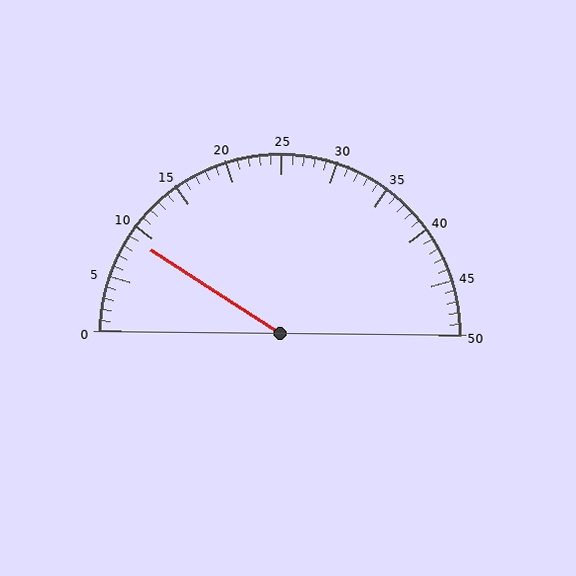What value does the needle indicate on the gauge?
The needle indicates approximately 9.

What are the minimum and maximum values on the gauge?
The gauge ranges from 0 to 50.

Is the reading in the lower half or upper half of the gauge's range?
The reading is in the lower half of the range (0 to 50).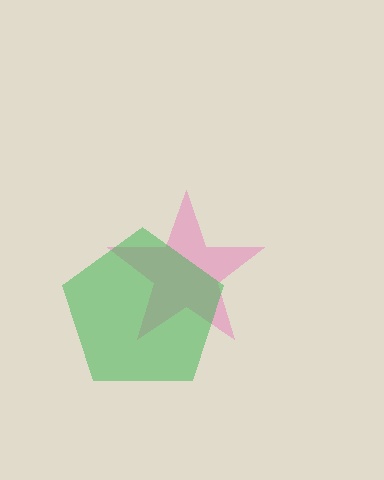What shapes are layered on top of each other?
The layered shapes are: a pink star, a green pentagon.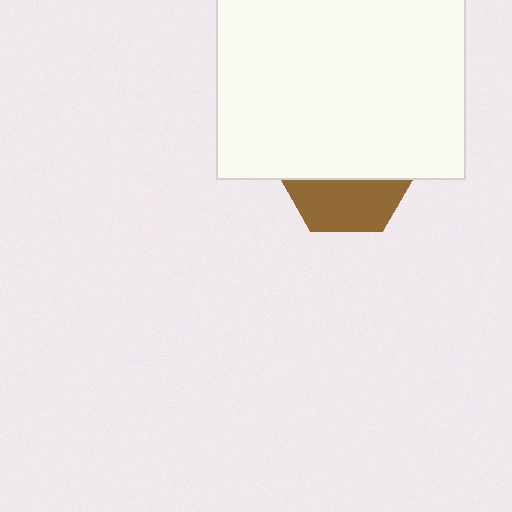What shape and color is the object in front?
The object in front is a white rectangle.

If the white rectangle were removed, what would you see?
You would see the complete brown hexagon.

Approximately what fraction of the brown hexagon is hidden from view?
Roughly 60% of the brown hexagon is hidden behind the white rectangle.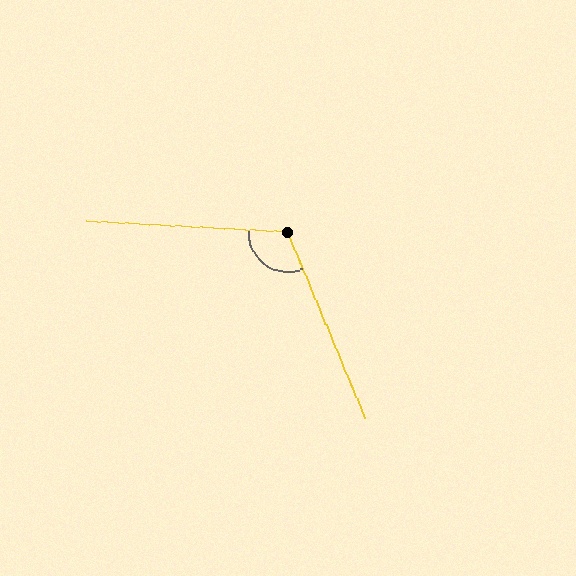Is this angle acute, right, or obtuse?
It is obtuse.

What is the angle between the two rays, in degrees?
Approximately 116 degrees.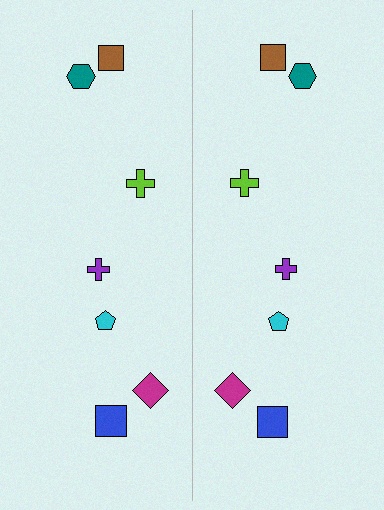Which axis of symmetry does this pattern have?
The pattern has a vertical axis of symmetry running through the center of the image.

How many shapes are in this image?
There are 14 shapes in this image.